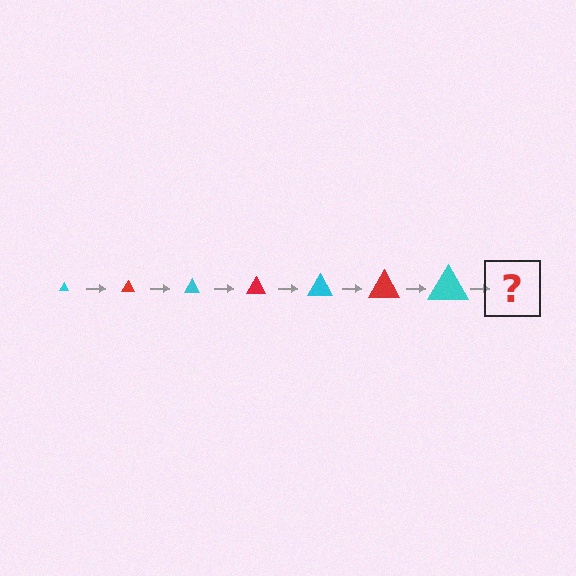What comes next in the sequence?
The next element should be a red triangle, larger than the previous one.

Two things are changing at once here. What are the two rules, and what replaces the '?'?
The two rules are that the triangle grows larger each step and the color cycles through cyan and red. The '?' should be a red triangle, larger than the previous one.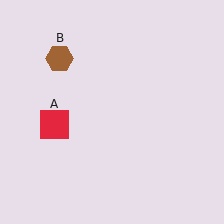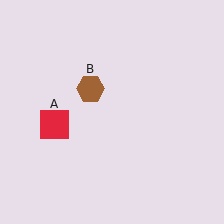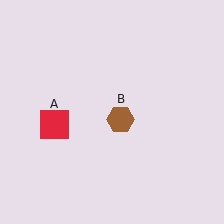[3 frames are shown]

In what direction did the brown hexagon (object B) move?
The brown hexagon (object B) moved down and to the right.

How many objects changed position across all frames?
1 object changed position: brown hexagon (object B).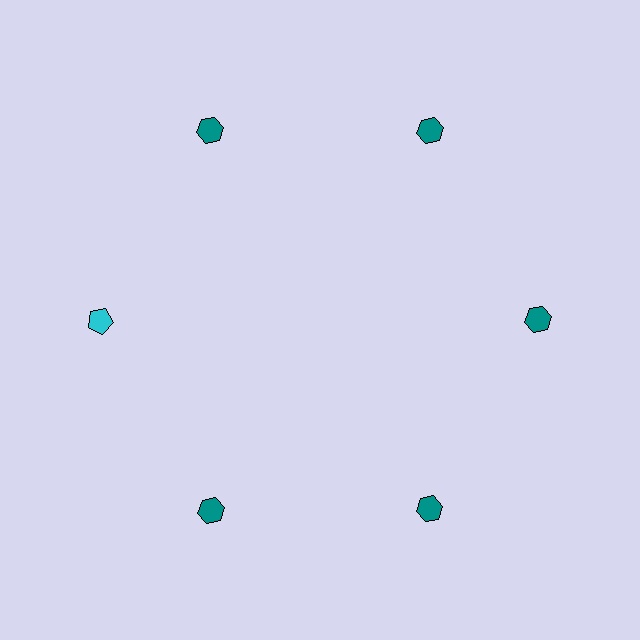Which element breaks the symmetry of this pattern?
The cyan pentagon at roughly the 9 o'clock position breaks the symmetry. All other shapes are teal hexagons.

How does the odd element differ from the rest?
It differs in both color (cyan instead of teal) and shape (pentagon instead of hexagon).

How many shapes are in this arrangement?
There are 6 shapes arranged in a ring pattern.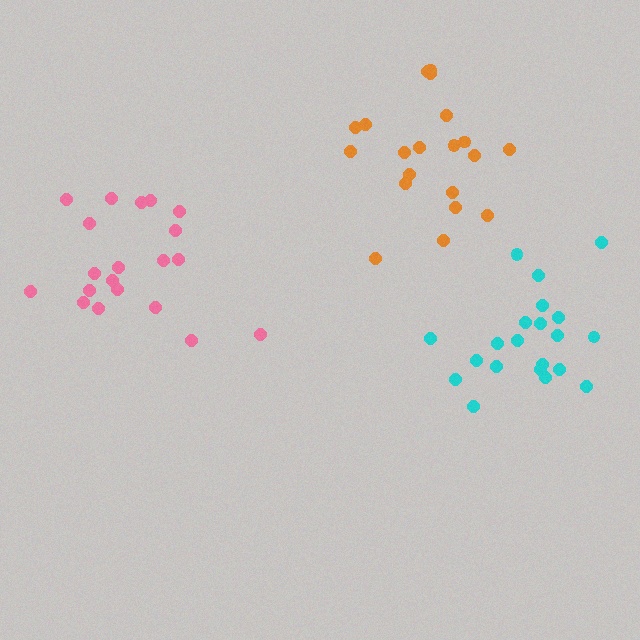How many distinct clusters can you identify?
There are 3 distinct clusters.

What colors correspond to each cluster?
The clusters are colored: orange, cyan, pink.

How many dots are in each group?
Group 1: 20 dots, Group 2: 21 dots, Group 3: 20 dots (61 total).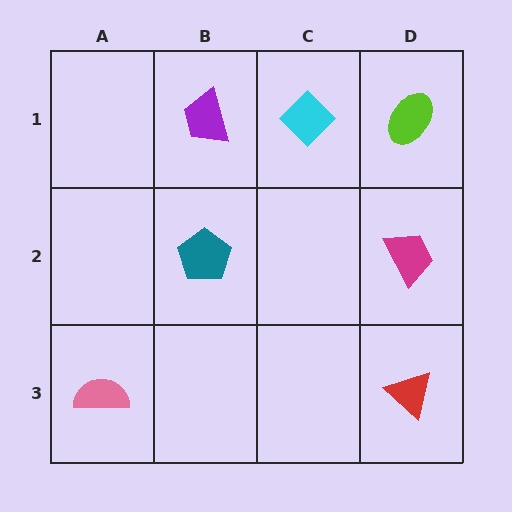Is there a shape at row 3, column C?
No, that cell is empty.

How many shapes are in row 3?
2 shapes.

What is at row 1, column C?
A cyan diamond.